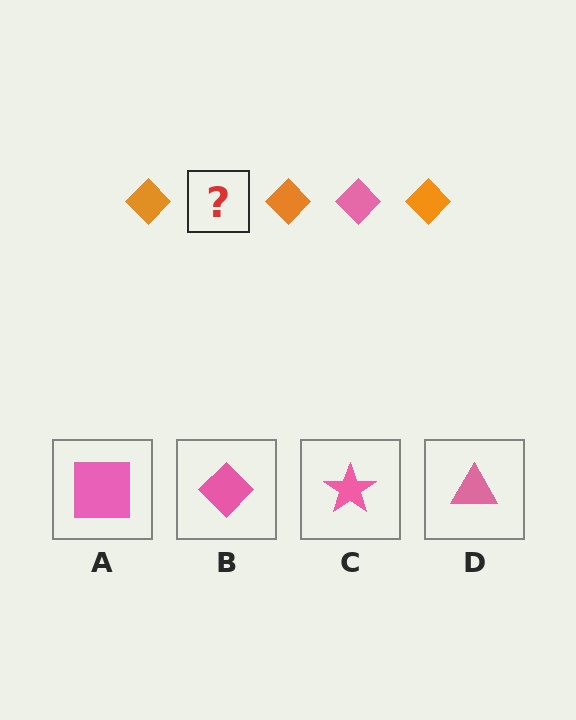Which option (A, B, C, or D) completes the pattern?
B.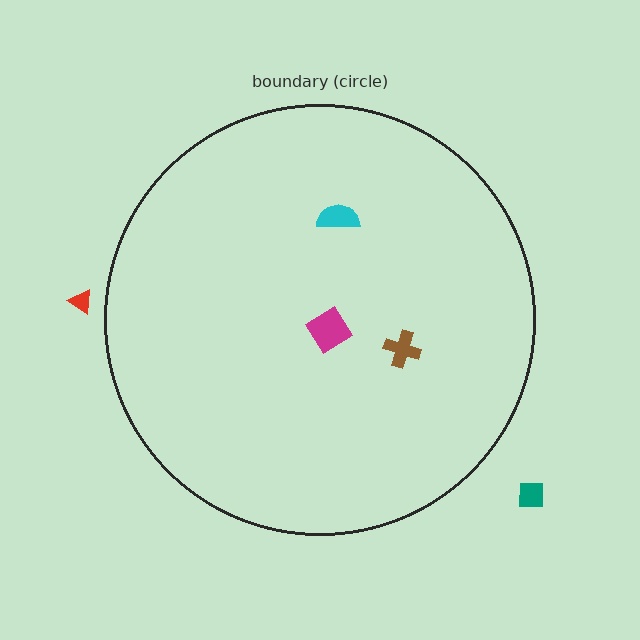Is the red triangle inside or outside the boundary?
Outside.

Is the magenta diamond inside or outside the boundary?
Inside.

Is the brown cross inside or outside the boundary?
Inside.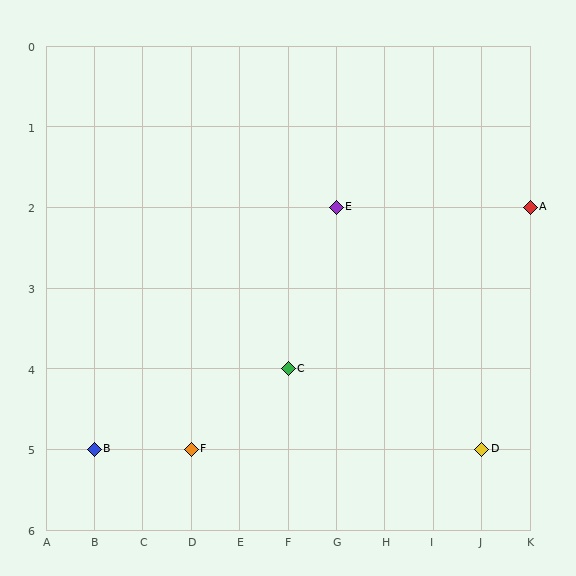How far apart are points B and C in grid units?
Points B and C are 4 columns and 1 row apart (about 4.1 grid units diagonally).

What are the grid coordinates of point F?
Point F is at grid coordinates (D, 5).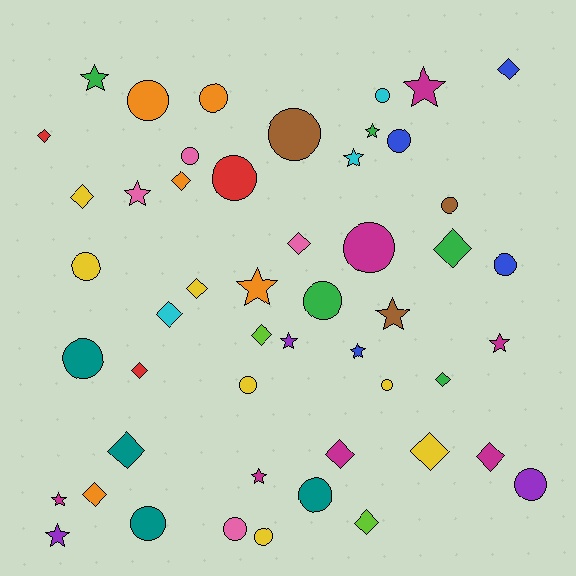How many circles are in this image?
There are 20 circles.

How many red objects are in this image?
There are 3 red objects.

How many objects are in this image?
There are 50 objects.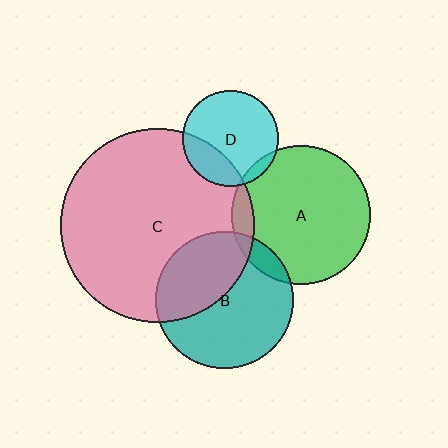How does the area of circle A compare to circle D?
Approximately 2.1 times.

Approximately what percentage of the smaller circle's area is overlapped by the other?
Approximately 5%.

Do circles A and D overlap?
Yes.